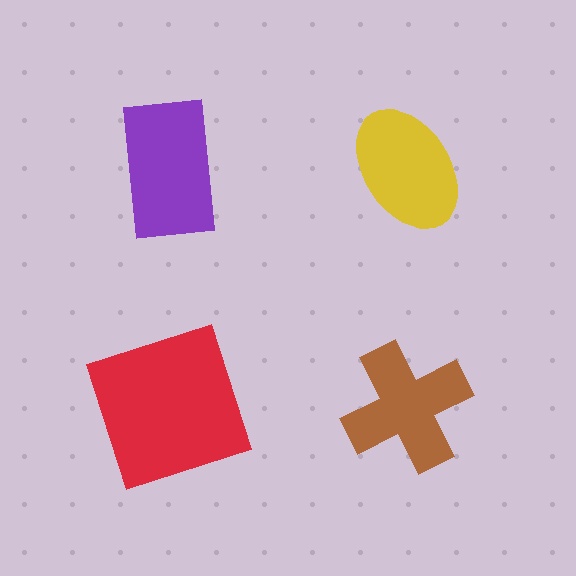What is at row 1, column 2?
A yellow ellipse.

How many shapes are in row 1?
2 shapes.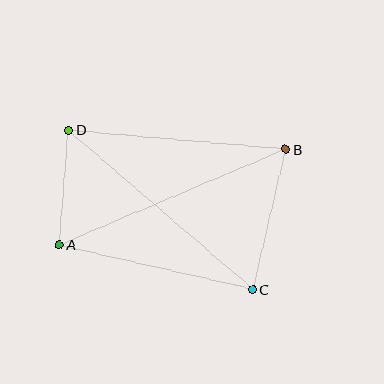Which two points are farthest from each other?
Points A and B are farthest from each other.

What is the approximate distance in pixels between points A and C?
The distance between A and C is approximately 199 pixels.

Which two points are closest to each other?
Points A and D are closest to each other.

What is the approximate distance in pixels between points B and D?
The distance between B and D is approximately 218 pixels.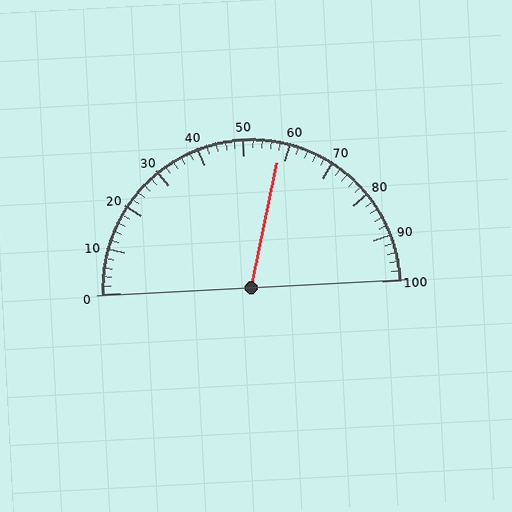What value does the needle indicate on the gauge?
The needle indicates approximately 58.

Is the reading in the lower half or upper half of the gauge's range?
The reading is in the upper half of the range (0 to 100).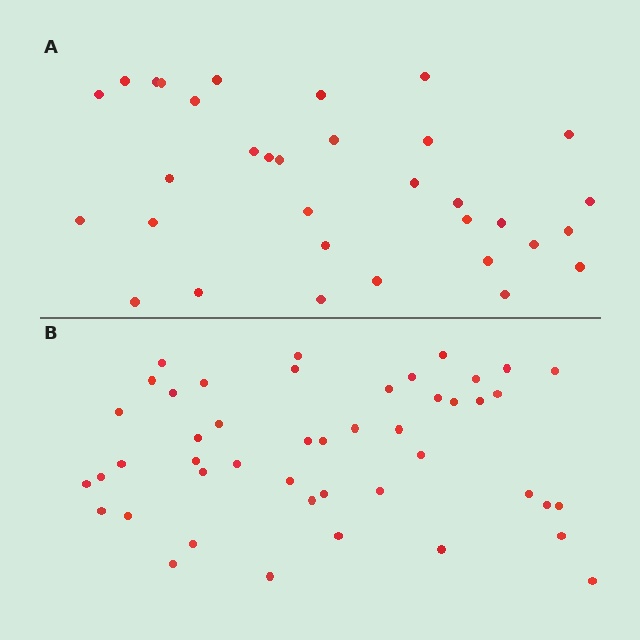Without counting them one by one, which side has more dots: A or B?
Region B (the bottom region) has more dots.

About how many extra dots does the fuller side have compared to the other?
Region B has approximately 15 more dots than region A.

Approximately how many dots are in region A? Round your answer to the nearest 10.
About 30 dots. (The exact count is 33, which rounds to 30.)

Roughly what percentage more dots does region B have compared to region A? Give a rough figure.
About 40% more.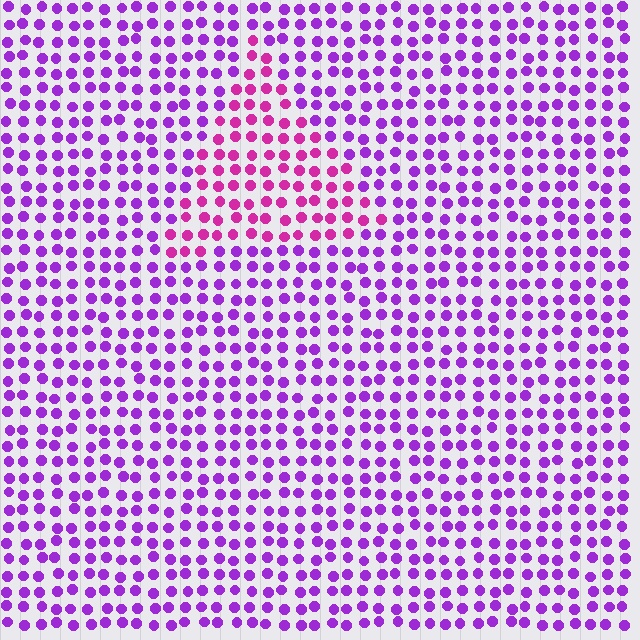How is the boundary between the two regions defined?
The boundary is defined purely by a slight shift in hue (about 37 degrees). Spacing, size, and orientation are identical on both sides.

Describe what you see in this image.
The image is filled with small purple elements in a uniform arrangement. A triangle-shaped region is visible where the elements are tinted to a slightly different hue, forming a subtle color boundary.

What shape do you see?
I see a triangle.